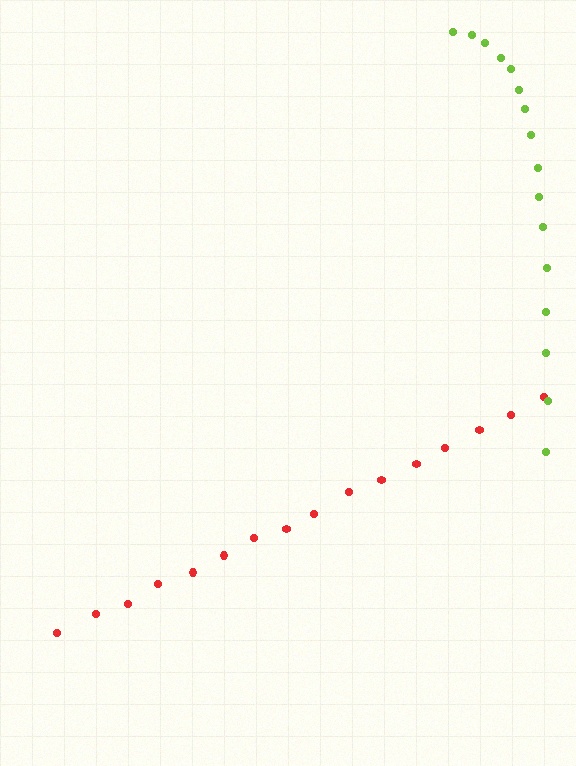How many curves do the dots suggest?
There are 2 distinct paths.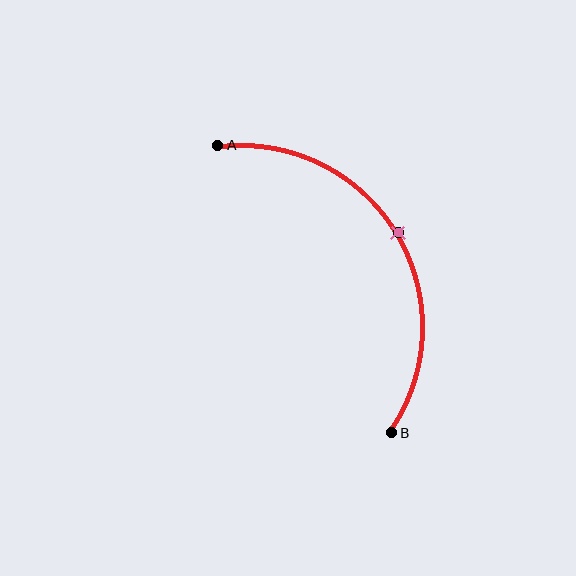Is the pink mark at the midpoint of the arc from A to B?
Yes. The pink mark lies on the arc at equal arc-length from both A and B — it is the arc midpoint.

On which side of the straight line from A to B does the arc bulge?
The arc bulges to the right of the straight line connecting A and B.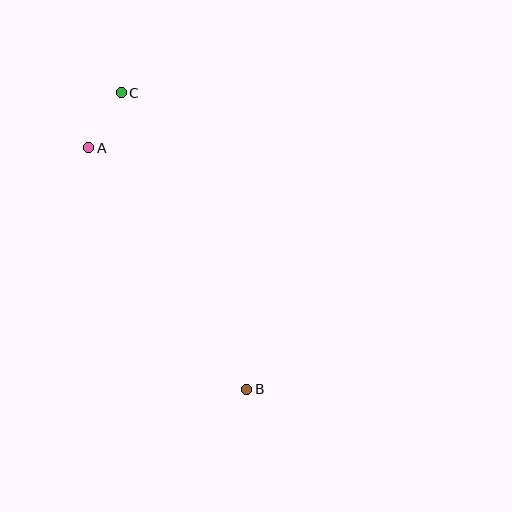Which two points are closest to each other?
Points A and C are closest to each other.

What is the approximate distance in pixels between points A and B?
The distance between A and B is approximately 289 pixels.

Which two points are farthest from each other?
Points B and C are farthest from each other.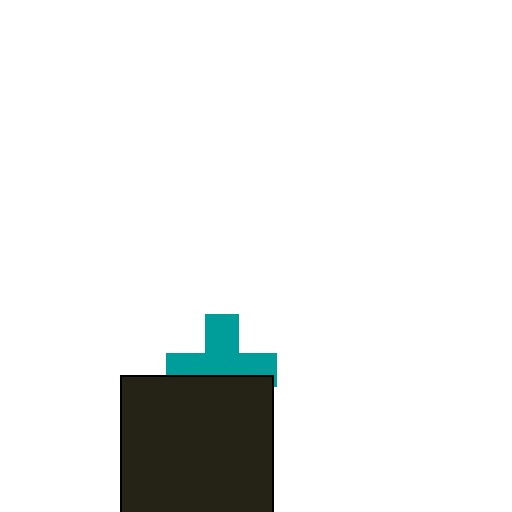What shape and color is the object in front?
The object in front is a black square.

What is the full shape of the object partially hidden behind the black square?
The partially hidden object is a teal cross.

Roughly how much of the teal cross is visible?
About half of it is visible (roughly 60%).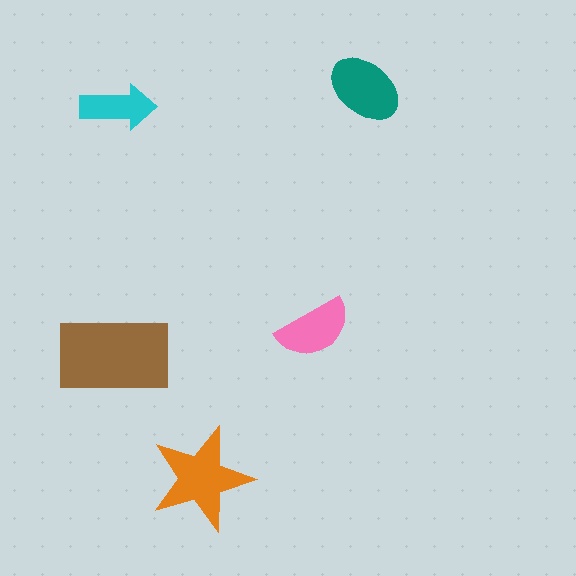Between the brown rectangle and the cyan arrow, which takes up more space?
The brown rectangle.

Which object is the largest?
The brown rectangle.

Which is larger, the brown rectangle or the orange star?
The brown rectangle.